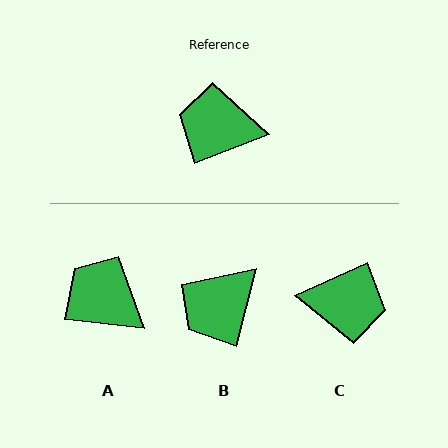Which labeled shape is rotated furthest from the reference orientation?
C, about 177 degrees away.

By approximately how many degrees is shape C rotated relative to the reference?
Approximately 177 degrees clockwise.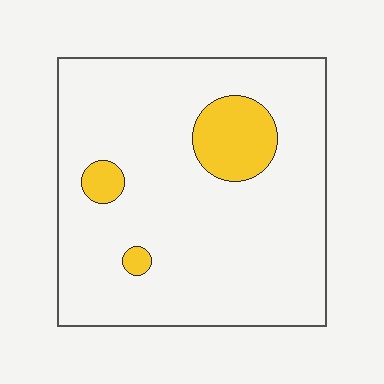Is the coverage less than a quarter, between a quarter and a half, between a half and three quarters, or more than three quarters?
Less than a quarter.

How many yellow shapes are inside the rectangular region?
3.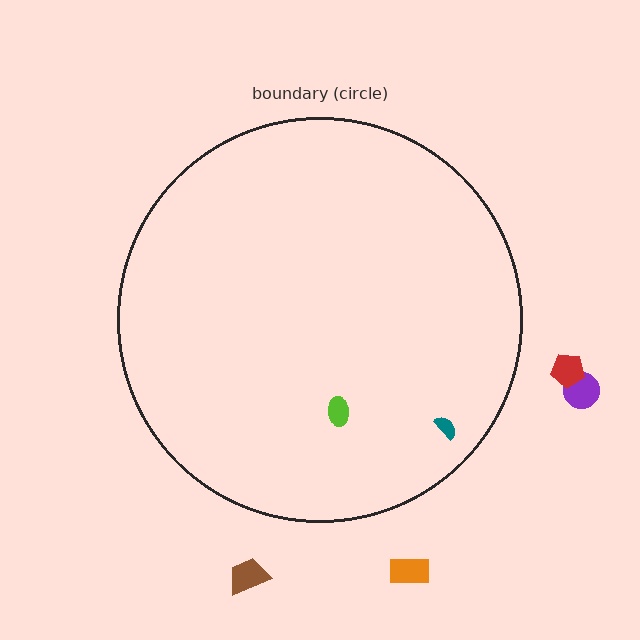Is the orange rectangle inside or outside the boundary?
Outside.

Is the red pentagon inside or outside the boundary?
Outside.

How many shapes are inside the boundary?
2 inside, 4 outside.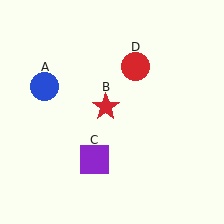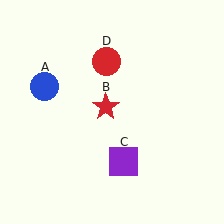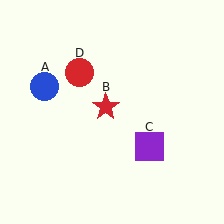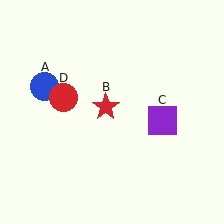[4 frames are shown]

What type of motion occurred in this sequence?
The purple square (object C), red circle (object D) rotated counterclockwise around the center of the scene.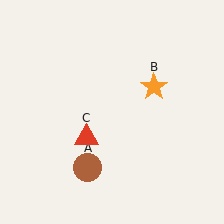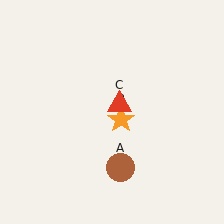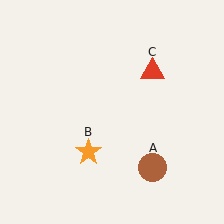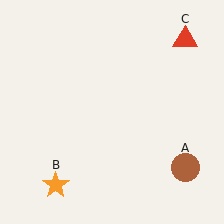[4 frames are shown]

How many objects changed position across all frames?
3 objects changed position: brown circle (object A), orange star (object B), red triangle (object C).